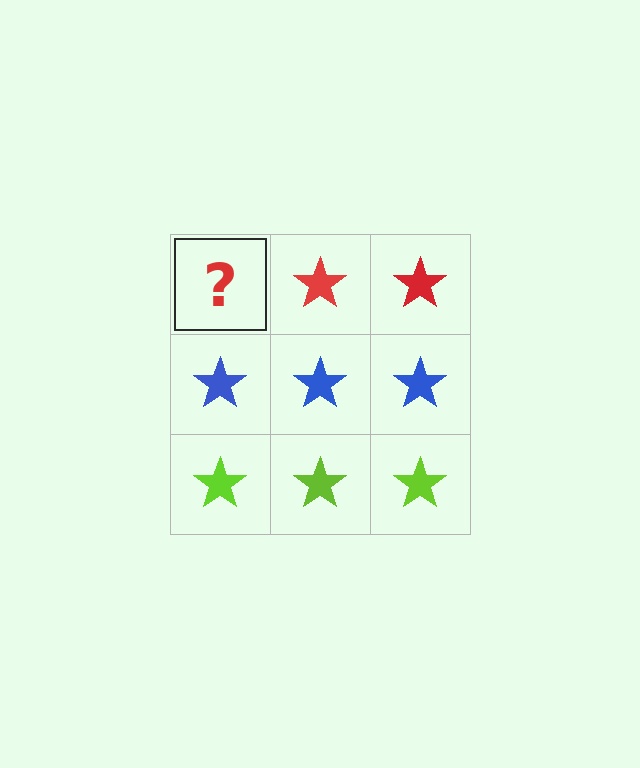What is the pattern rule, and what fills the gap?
The rule is that each row has a consistent color. The gap should be filled with a red star.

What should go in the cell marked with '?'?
The missing cell should contain a red star.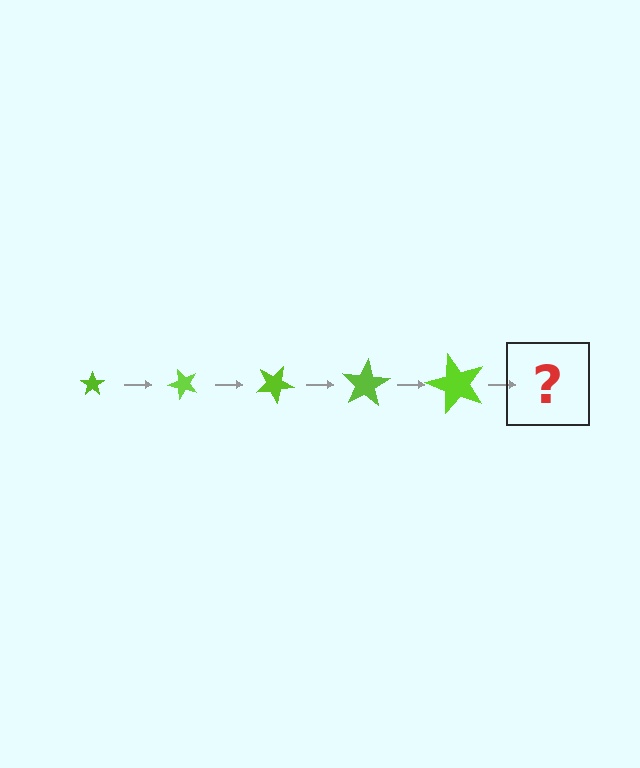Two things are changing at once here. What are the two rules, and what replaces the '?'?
The two rules are that the star grows larger each step and it rotates 50 degrees each step. The '?' should be a star, larger than the previous one and rotated 250 degrees from the start.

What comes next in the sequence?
The next element should be a star, larger than the previous one and rotated 250 degrees from the start.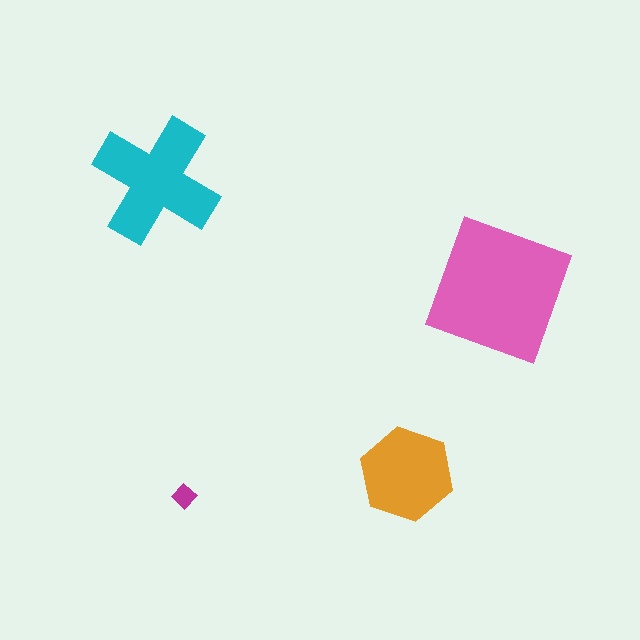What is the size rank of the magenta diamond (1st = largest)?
4th.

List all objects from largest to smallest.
The pink square, the cyan cross, the orange hexagon, the magenta diamond.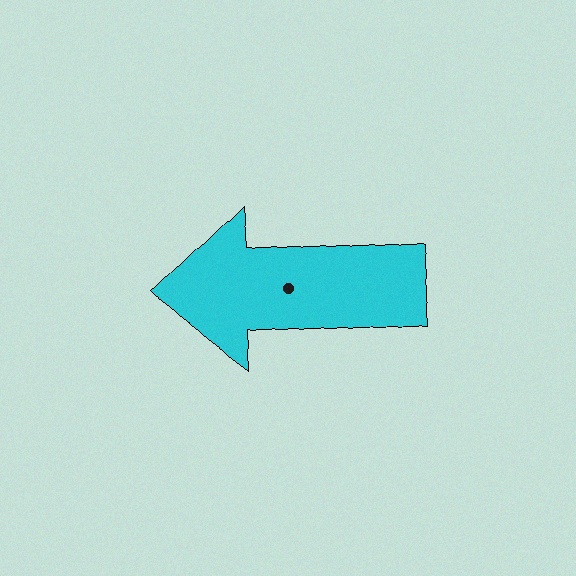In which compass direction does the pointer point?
West.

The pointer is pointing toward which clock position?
Roughly 9 o'clock.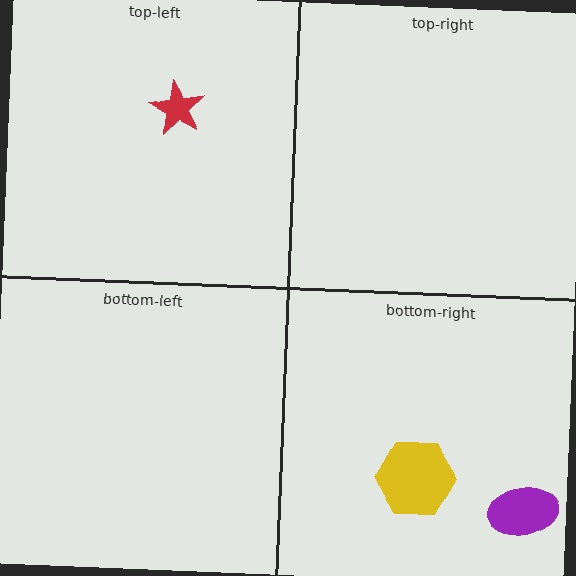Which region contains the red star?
The top-left region.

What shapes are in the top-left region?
The red star.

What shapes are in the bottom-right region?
The purple ellipse, the yellow hexagon.